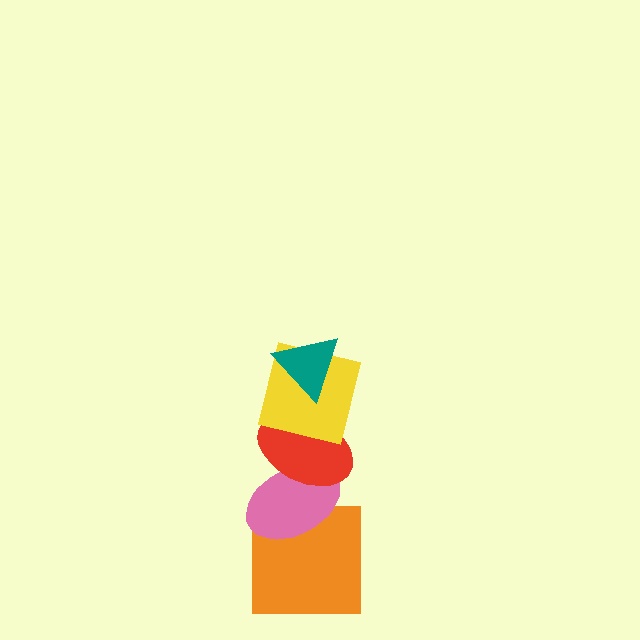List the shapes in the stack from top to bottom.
From top to bottom: the teal triangle, the yellow square, the red ellipse, the pink ellipse, the orange square.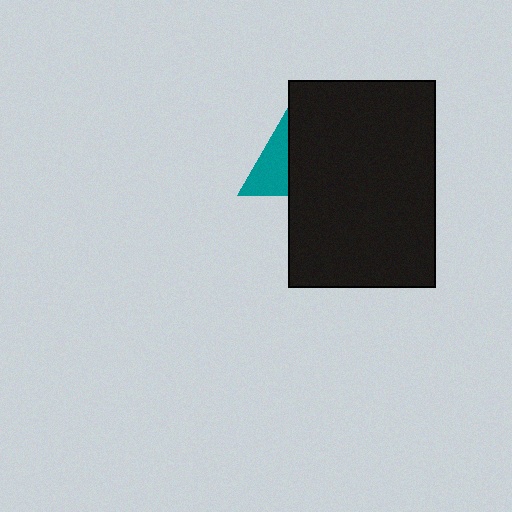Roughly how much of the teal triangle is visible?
A small part of it is visible (roughly 34%).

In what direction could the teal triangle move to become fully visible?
The teal triangle could move left. That would shift it out from behind the black rectangle entirely.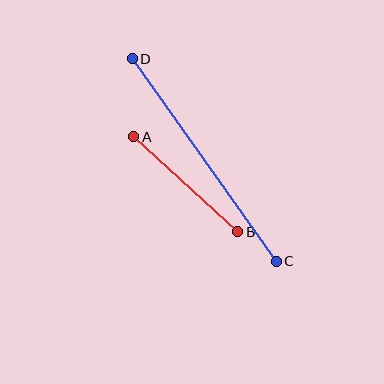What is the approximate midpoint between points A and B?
The midpoint is at approximately (186, 184) pixels.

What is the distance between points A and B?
The distance is approximately 141 pixels.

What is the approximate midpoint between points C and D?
The midpoint is at approximately (204, 160) pixels.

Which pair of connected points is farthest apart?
Points C and D are farthest apart.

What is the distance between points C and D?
The distance is approximately 248 pixels.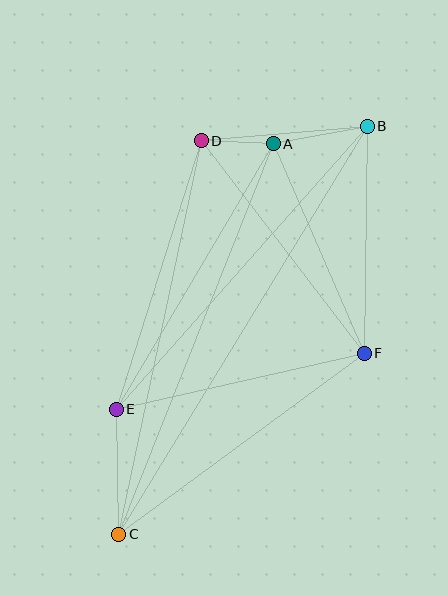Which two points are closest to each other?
Points A and D are closest to each other.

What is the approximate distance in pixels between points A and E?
The distance between A and E is approximately 309 pixels.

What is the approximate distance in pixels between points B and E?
The distance between B and E is approximately 378 pixels.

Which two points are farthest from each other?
Points B and C are farthest from each other.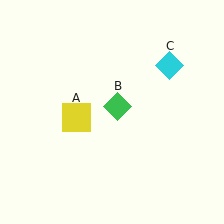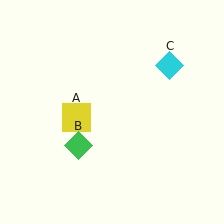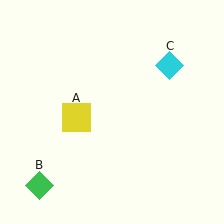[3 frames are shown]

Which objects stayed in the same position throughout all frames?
Yellow square (object A) and cyan diamond (object C) remained stationary.